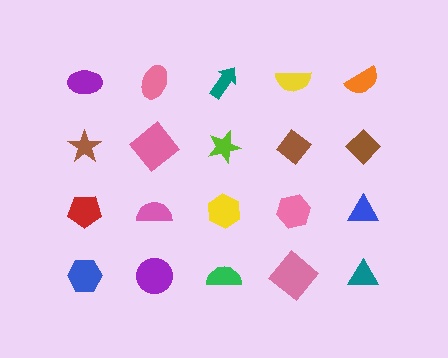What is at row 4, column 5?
A teal triangle.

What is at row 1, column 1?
A purple ellipse.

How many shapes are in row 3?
5 shapes.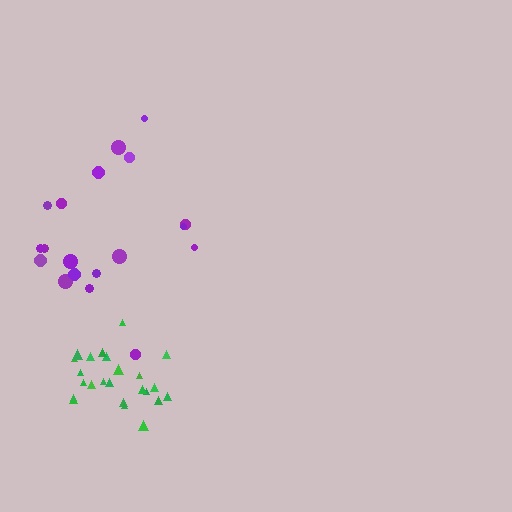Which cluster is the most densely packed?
Green.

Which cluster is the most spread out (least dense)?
Purple.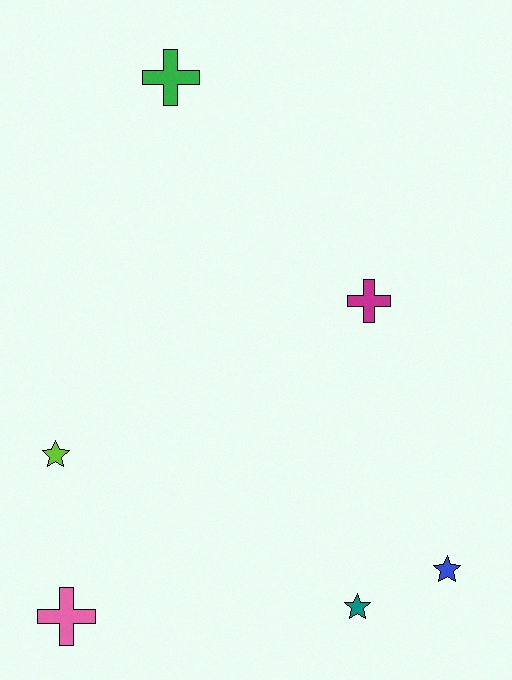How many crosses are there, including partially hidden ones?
There are 3 crosses.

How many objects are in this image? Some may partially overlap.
There are 6 objects.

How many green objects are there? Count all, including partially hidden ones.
There is 1 green object.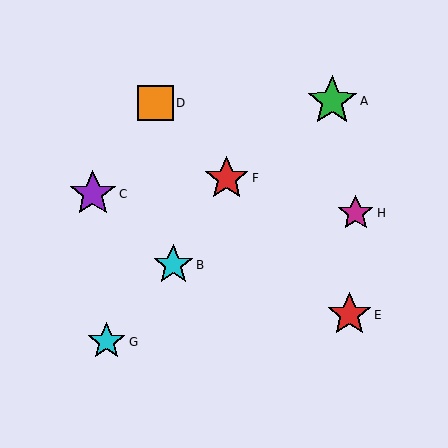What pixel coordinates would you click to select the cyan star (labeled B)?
Click at (173, 265) to select the cyan star B.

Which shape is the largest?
The green star (labeled A) is the largest.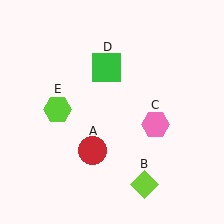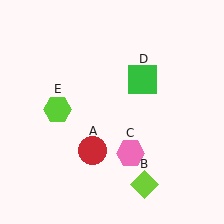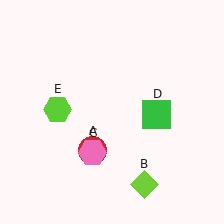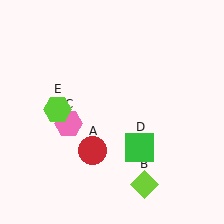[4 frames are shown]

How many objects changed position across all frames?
2 objects changed position: pink hexagon (object C), green square (object D).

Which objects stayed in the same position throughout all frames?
Red circle (object A) and lime diamond (object B) and lime hexagon (object E) remained stationary.